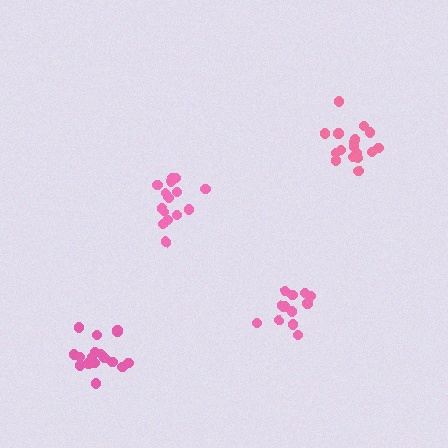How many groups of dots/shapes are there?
There are 4 groups.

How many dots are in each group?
Group 1: 12 dots, Group 2: 15 dots, Group 3: 17 dots, Group 4: 18 dots (62 total).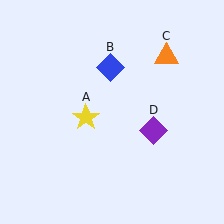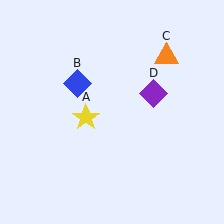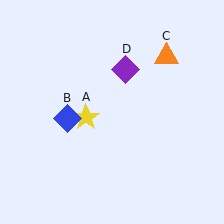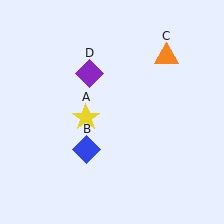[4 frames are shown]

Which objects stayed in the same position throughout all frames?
Yellow star (object A) and orange triangle (object C) remained stationary.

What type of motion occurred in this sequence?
The blue diamond (object B), purple diamond (object D) rotated counterclockwise around the center of the scene.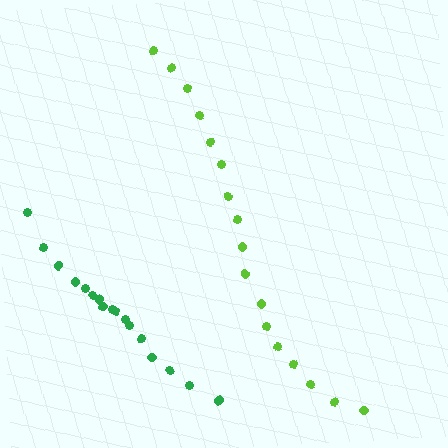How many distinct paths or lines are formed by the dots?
There are 2 distinct paths.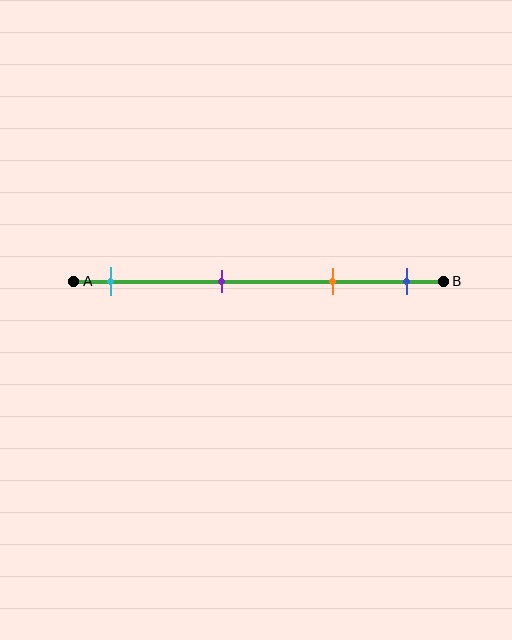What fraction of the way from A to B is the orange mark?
The orange mark is approximately 70% (0.7) of the way from A to B.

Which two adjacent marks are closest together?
The orange and blue marks are the closest adjacent pair.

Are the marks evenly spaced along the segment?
No, the marks are not evenly spaced.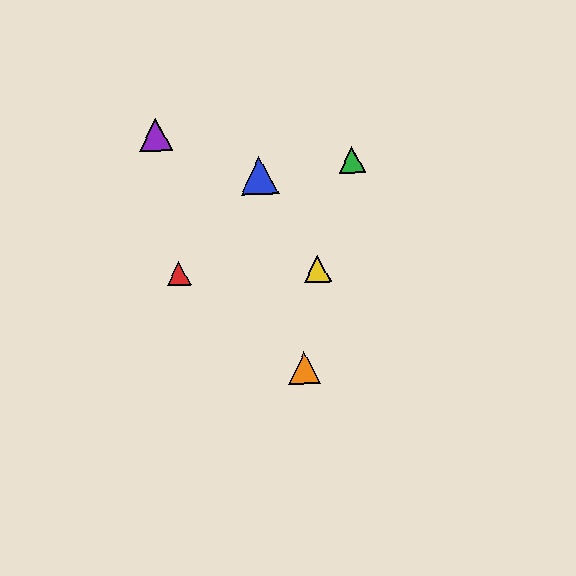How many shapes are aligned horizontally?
2 shapes (the red triangle, the yellow triangle) are aligned horizontally.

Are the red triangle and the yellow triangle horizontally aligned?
Yes, both are at y≈274.